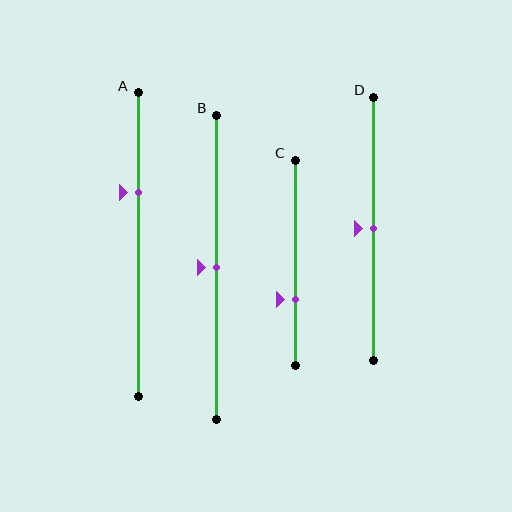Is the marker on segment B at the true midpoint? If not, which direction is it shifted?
Yes, the marker on segment B is at the true midpoint.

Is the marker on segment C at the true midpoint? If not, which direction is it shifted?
No, the marker on segment C is shifted downward by about 18% of the segment length.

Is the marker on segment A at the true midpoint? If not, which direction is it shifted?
No, the marker on segment A is shifted upward by about 17% of the segment length.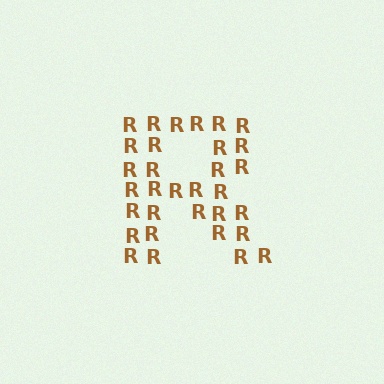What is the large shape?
The large shape is the letter R.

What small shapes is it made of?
It is made of small letter R's.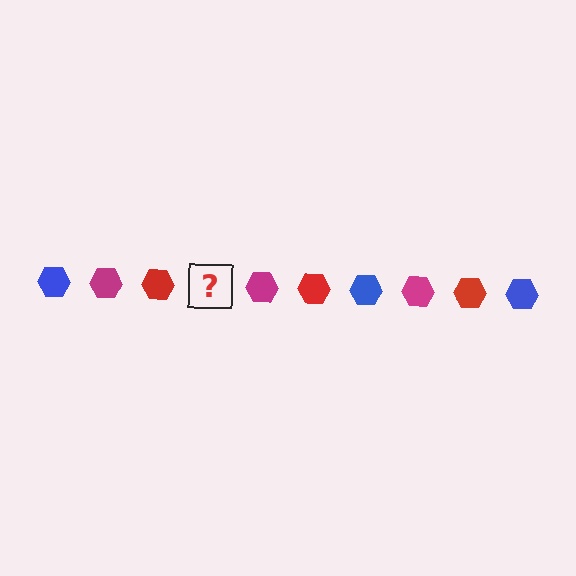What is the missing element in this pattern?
The missing element is a blue hexagon.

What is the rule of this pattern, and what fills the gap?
The rule is that the pattern cycles through blue, magenta, red hexagons. The gap should be filled with a blue hexagon.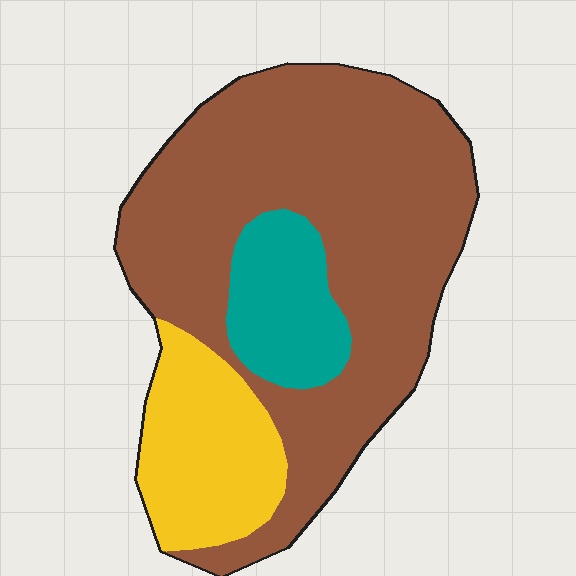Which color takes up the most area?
Brown, at roughly 70%.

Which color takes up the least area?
Teal, at roughly 15%.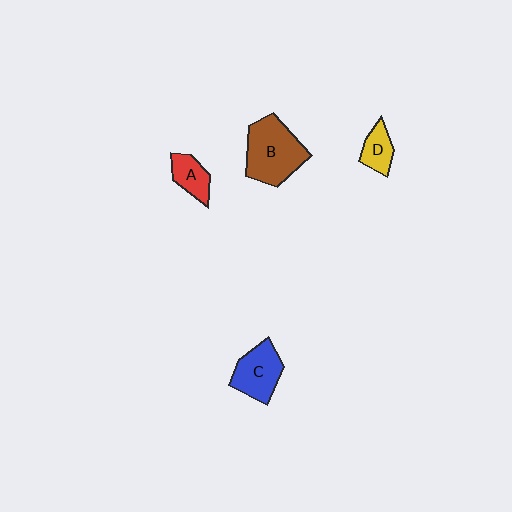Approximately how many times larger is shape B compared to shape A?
Approximately 2.2 times.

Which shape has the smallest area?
Shape D (yellow).